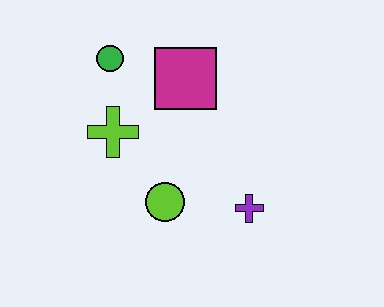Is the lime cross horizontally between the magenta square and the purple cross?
No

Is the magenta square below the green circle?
Yes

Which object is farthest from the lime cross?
The purple cross is farthest from the lime cross.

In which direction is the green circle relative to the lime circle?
The green circle is above the lime circle.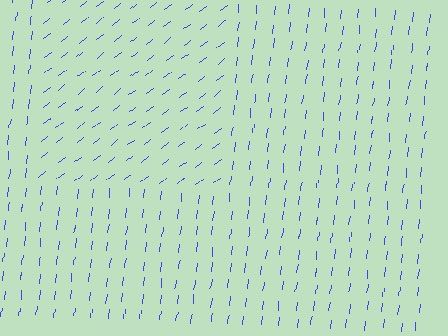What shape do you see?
I see a rectangle.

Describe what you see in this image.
The image is filled with small blue line segments. A rectangle region in the image has lines oriented differently from the surrounding lines, creating a visible texture boundary.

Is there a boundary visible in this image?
Yes, there is a texture boundary formed by a change in line orientation.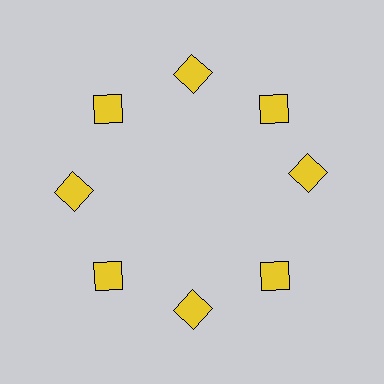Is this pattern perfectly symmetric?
No. The 8 yellow squares are arranged in a ring, but one element near the 3 o'clock position is rotated out of alignment along the ring, breaking the 8-fold rotational symmetry.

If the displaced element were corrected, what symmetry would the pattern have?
It would have 8-fold rotational symmetry — the pattern would map onto itself every 45 degrees.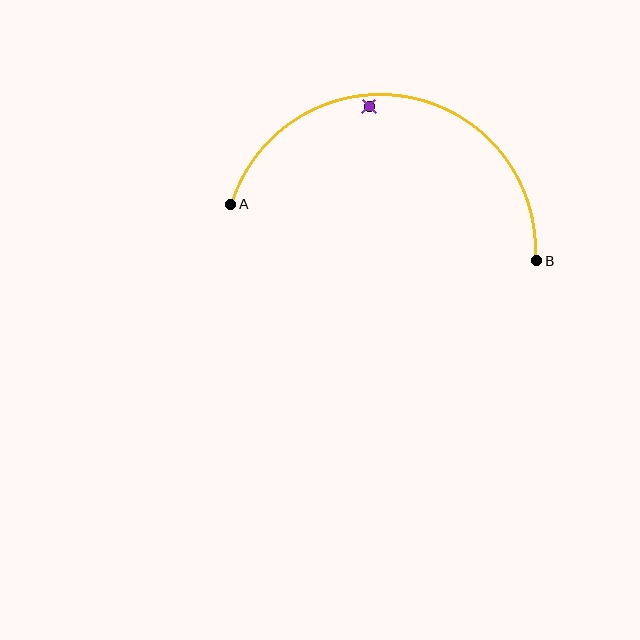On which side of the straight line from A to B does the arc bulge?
The arc bulges above the straight line connecting A and B.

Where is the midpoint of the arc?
The arc midpoint is the point on the curve farthest from the straight line joining A and B. It sits above that line.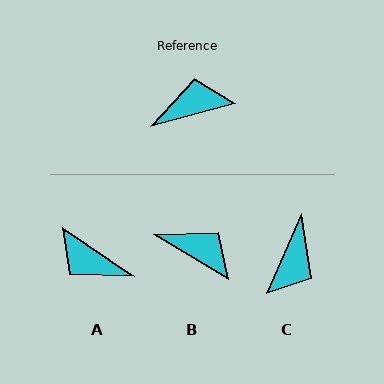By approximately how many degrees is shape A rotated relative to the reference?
Approximately 130 degrees counter-clockwise.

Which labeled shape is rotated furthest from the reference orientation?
A, about 130 degrees away.